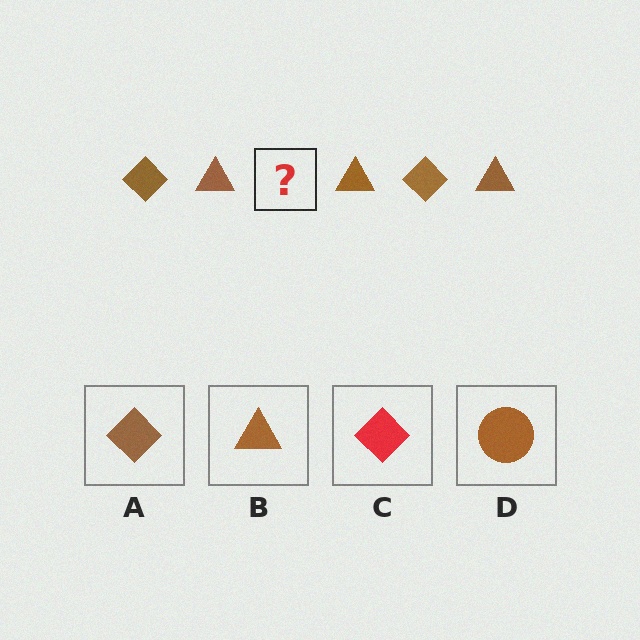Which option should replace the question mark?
Option A.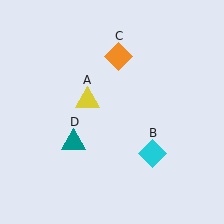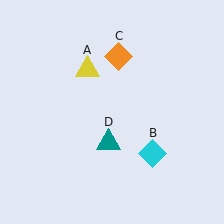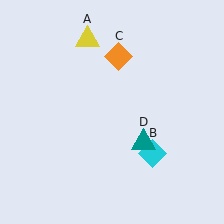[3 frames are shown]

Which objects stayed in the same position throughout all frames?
Cyan diamond (object B) and orange diamond (object C) remained stationary.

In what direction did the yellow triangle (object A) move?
The yellow triangle (object A) moved up.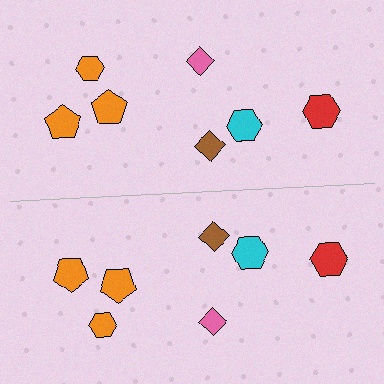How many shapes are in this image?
There are 14 shapes in this image.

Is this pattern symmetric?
Yes, this pattern has bilateral (reflection) symmetry.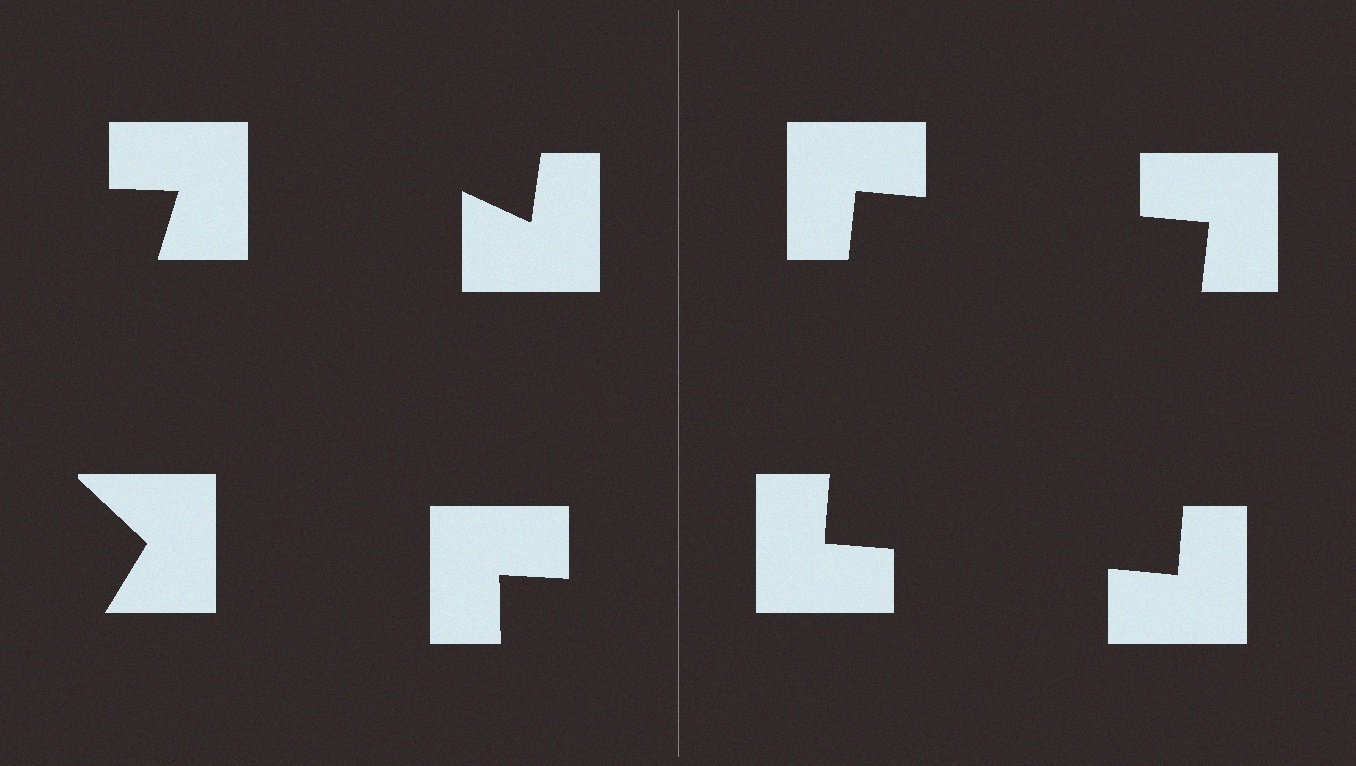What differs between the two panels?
The notched squares are positioned identically on both sides; only the wedge orientations differ. On the right they align to a square; on the left they are misaligned.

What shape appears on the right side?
An illusory square.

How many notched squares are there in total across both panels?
8 — 4 on each side.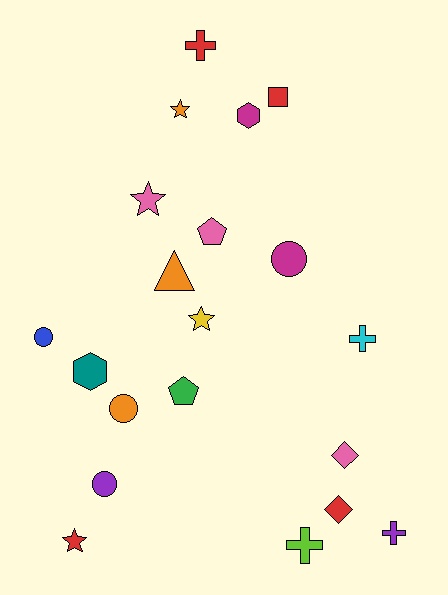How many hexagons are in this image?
There are 2 hexagons.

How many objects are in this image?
There are 20 objects.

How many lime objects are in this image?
There is 1 lime object.